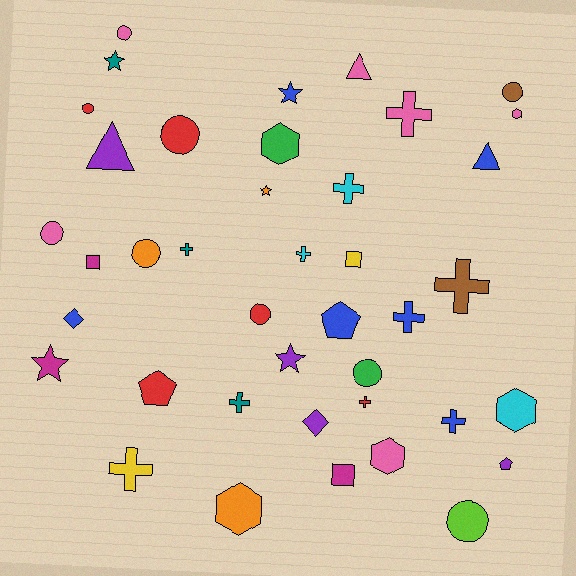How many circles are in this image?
There are 9 circles.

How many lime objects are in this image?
There is 1 lime object.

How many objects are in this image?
There are 40 objects.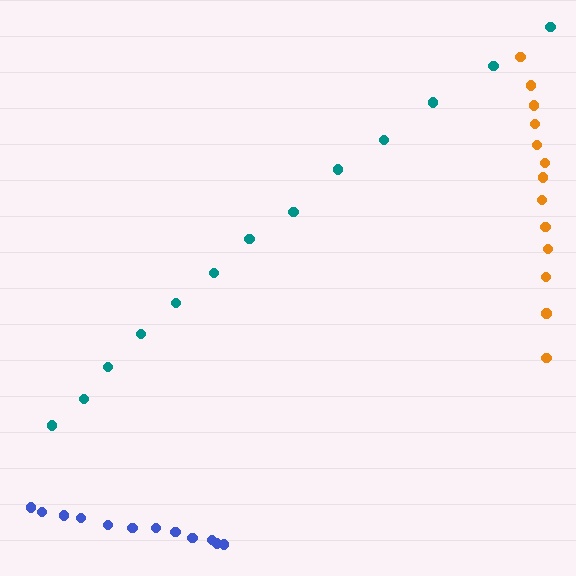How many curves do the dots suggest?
There are 3 distinct paths.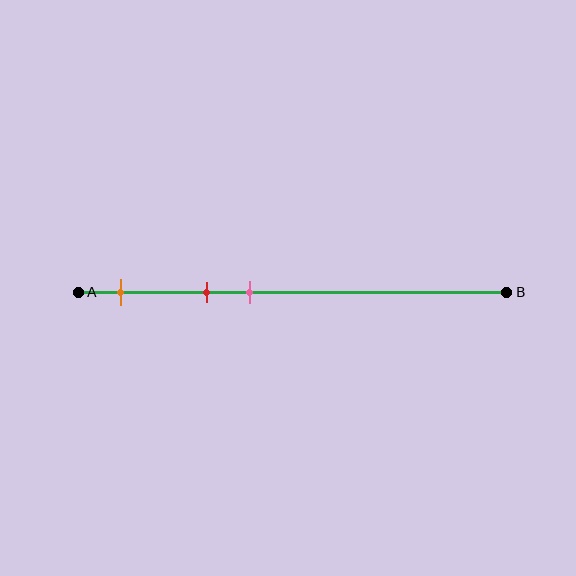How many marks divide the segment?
There are 3 marks dividing the segment.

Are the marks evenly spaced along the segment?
Yes, the marks are approximately evenly spaced.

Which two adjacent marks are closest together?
The red and pink marks are the closest adjacent pair.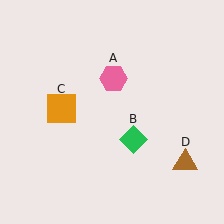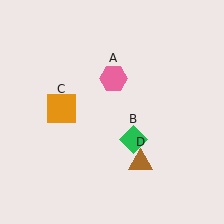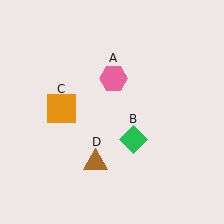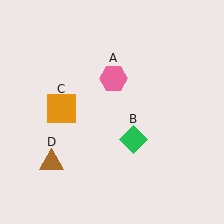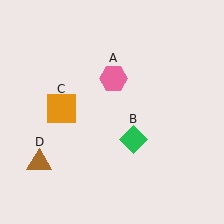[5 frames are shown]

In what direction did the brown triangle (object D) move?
The brown triangle (object D) moved left.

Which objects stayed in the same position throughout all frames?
Pink hexagon (object A) and green diamond (object B) and orange square (object C) remained stationary.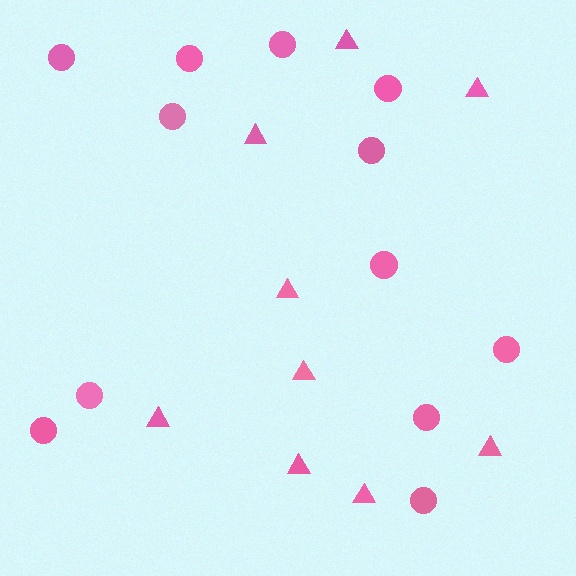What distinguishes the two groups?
There are 2 groups: one group of circles (12) and one group of triangles (9).